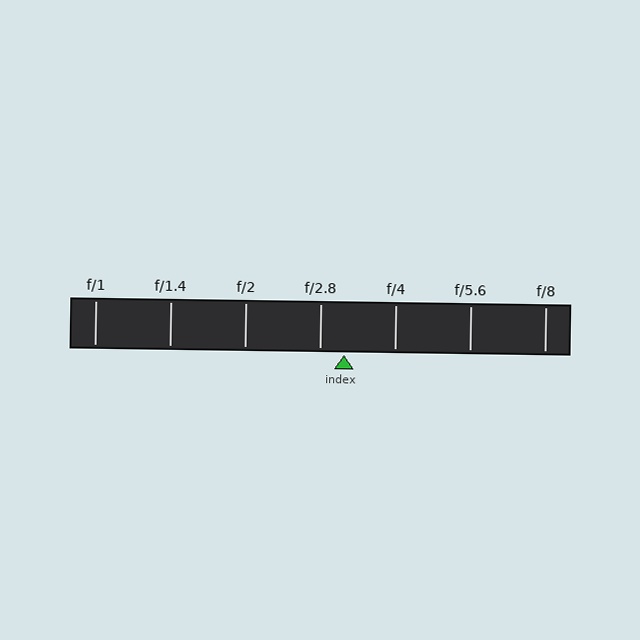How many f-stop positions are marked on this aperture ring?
There are 7 f-stop positions marked.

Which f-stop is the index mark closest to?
The index mark is closest to f/2.8.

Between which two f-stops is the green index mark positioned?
The index mark is between f/2.8 and f/4.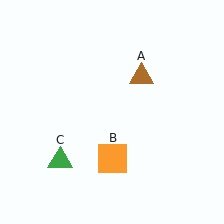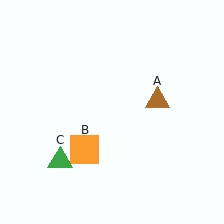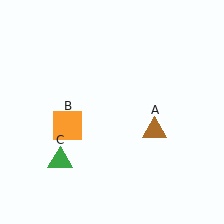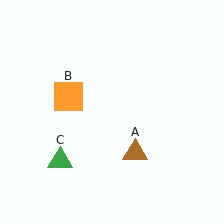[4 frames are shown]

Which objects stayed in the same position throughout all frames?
Green triangle (object C) remained stationary.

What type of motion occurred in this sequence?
The brown triangle (object A), orange square (object B) rotated clockwise around the center of the scene.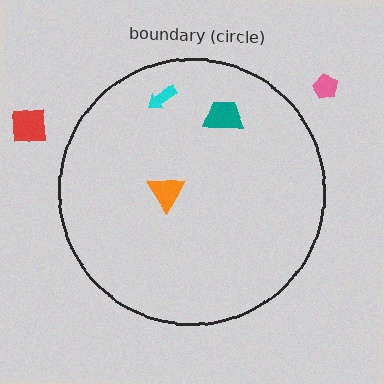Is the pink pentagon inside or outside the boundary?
Outside.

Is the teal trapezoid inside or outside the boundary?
Inside.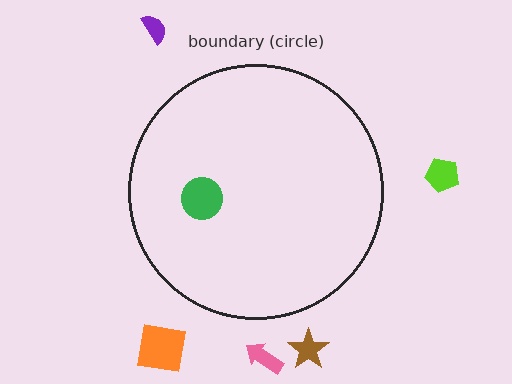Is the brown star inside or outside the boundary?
Outside.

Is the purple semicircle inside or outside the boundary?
Outside.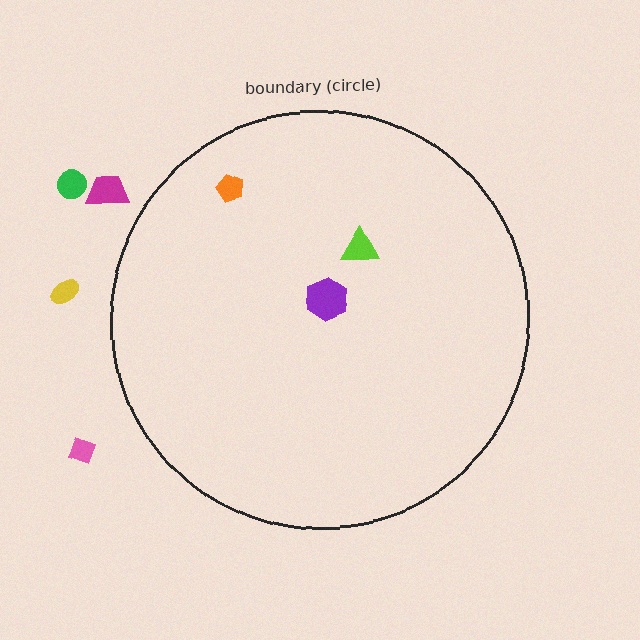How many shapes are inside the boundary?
3 inside, 4 outside.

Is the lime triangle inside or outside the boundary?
Inside.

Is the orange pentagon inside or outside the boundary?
Inside.